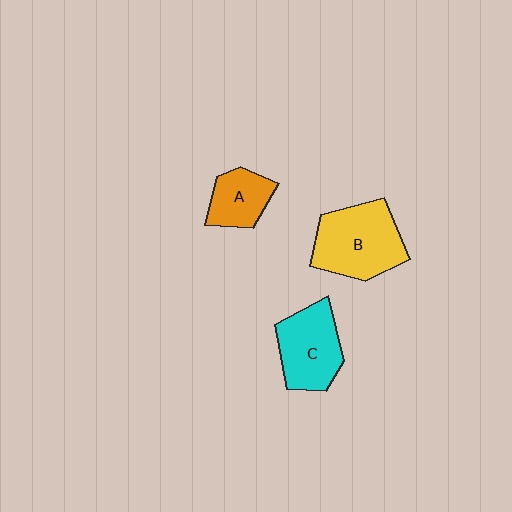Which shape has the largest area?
Shape B (yellow).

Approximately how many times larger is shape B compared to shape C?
Approximately 1.2 times.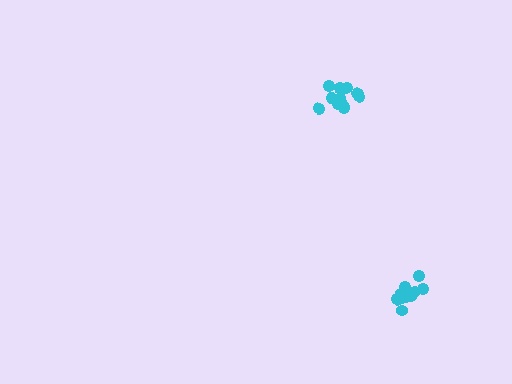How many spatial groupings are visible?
There are 2 spatial groupings.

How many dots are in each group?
Group 1: 13 dots, Group 2: 10 dots (23 total).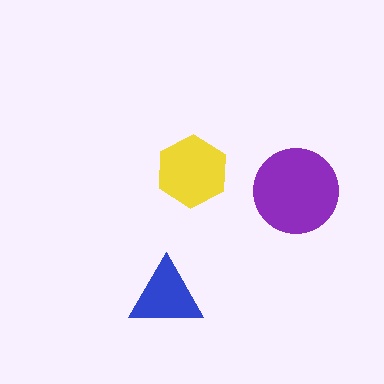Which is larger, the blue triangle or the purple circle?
The purple circle.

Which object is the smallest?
The blue triangle.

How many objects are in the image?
There are 3 objects in the image.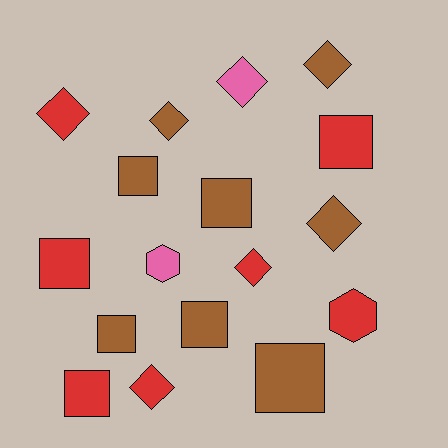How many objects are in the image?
There are 17 objects.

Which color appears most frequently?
Brown, with 8 objects.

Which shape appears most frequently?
Square, with 8 objects.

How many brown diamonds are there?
There are 3 brown diamonds.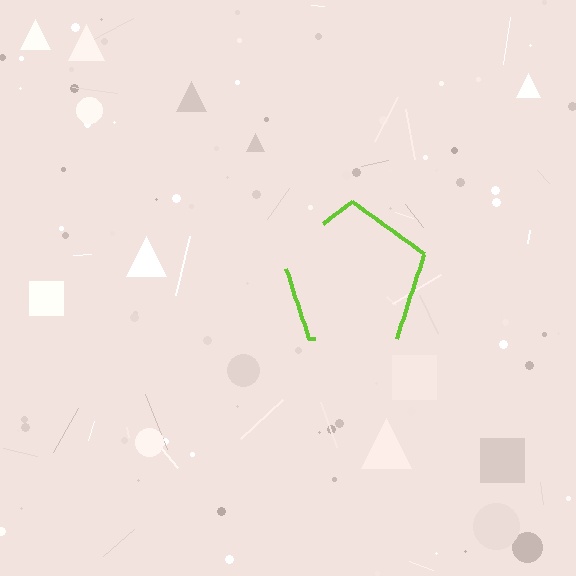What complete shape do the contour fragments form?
The contour fragments form a pentagon.